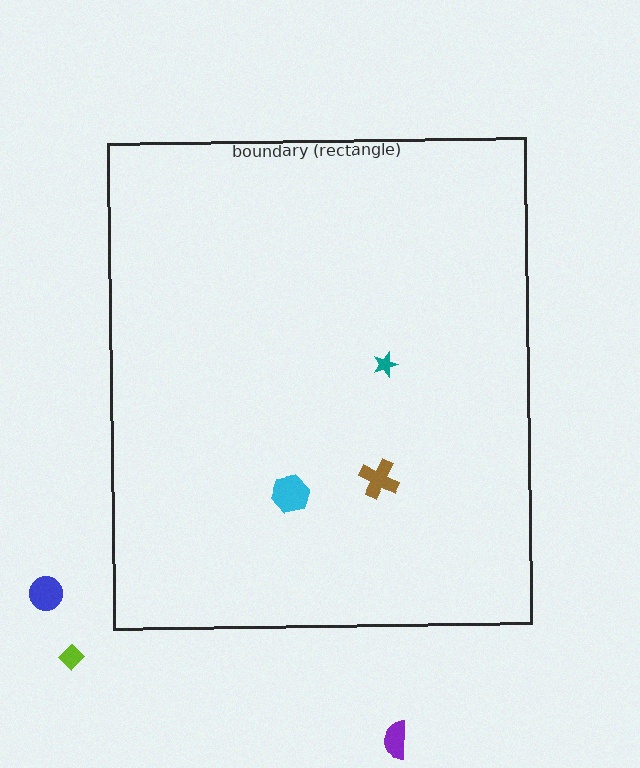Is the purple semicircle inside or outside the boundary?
Outside.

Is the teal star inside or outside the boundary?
Inside.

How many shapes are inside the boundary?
3 inside, 3 outside.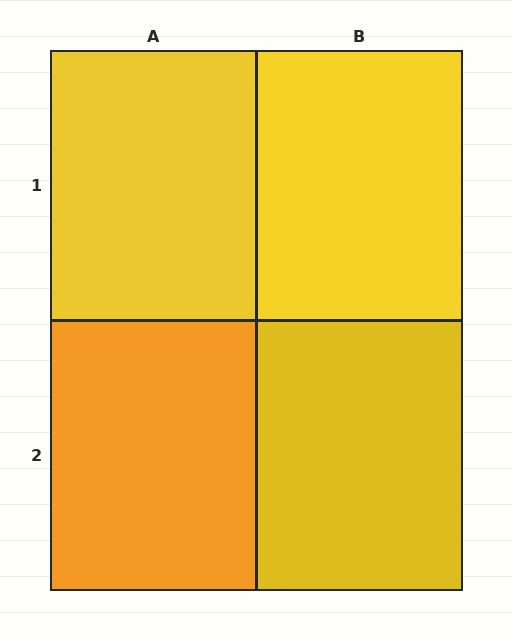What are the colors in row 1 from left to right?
Yellow, yellow.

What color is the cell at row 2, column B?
Yellow.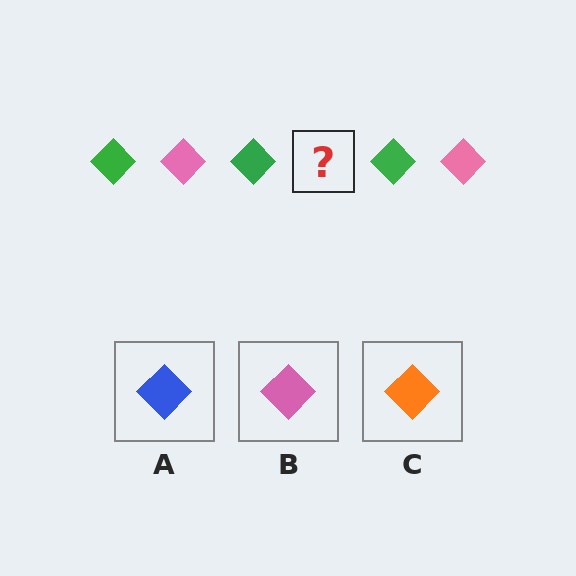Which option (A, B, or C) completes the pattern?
B.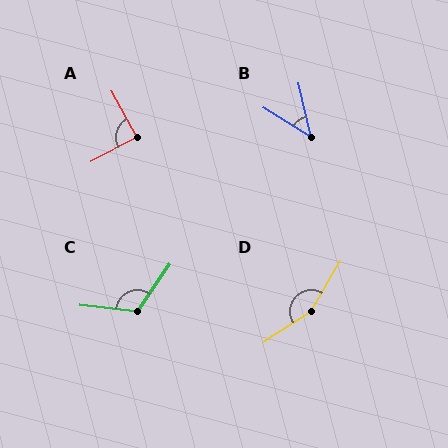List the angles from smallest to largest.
B (45°), A (89°), C (119°), D (153°).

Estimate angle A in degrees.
Approximately 89 degrees.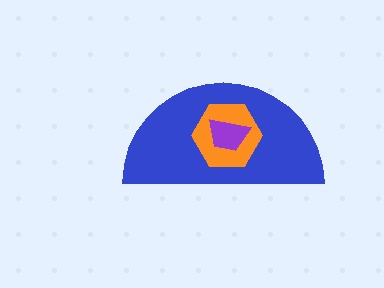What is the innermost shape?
The purple trapezoid.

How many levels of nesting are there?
3.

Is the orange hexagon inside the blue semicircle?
Yes.